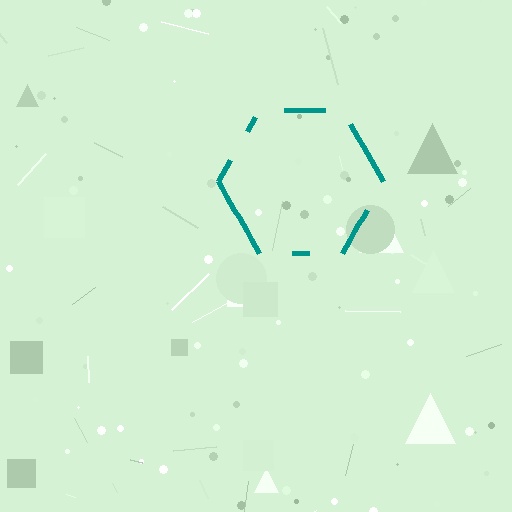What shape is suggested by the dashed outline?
The dashed outline suggests a hexagon.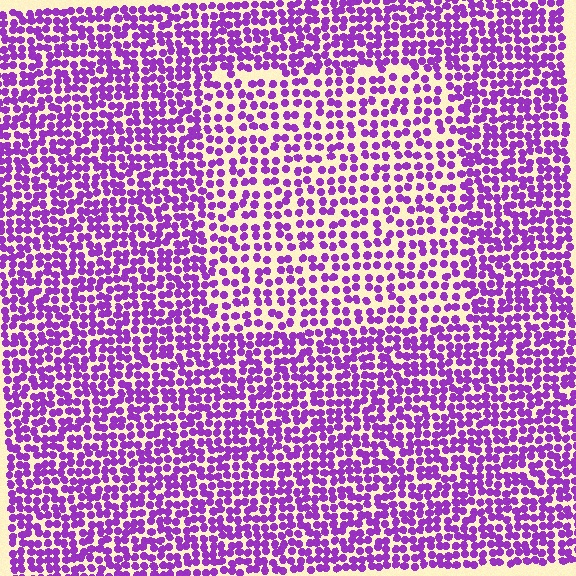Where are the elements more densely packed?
The elements are more densely packed outside the rectangle boundary.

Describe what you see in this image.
The image contains small purple elements arranged at two different densities. A rectangle-shaped region is visible where the elements are less densely packed than the surrounding area.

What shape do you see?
I see a rectangle.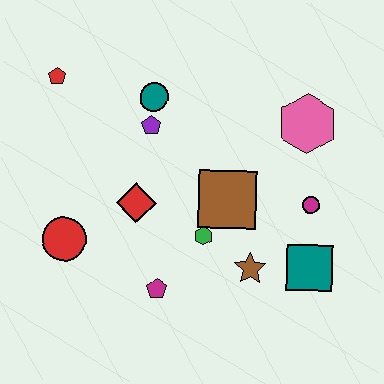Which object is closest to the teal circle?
The purple pentagon is closest to the teal circle.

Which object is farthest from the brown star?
The red pentagon is farthest from the brown star.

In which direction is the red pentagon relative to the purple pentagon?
The red pentagon is to the left of the purple pentagon.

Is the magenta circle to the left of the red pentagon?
No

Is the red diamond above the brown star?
Yes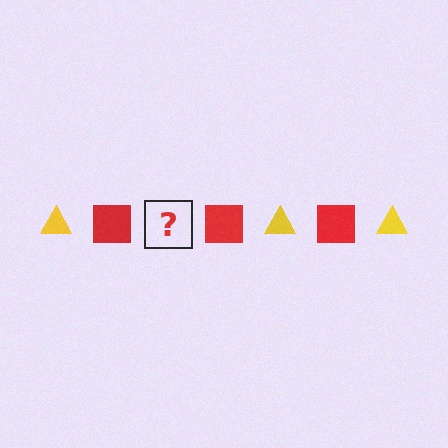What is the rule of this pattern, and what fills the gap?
The rule is that the pattern alternates between yellow triangle and red square. The gap should be filled with a yellow triangle.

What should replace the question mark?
The question mark should be replaced with a yellow triangle.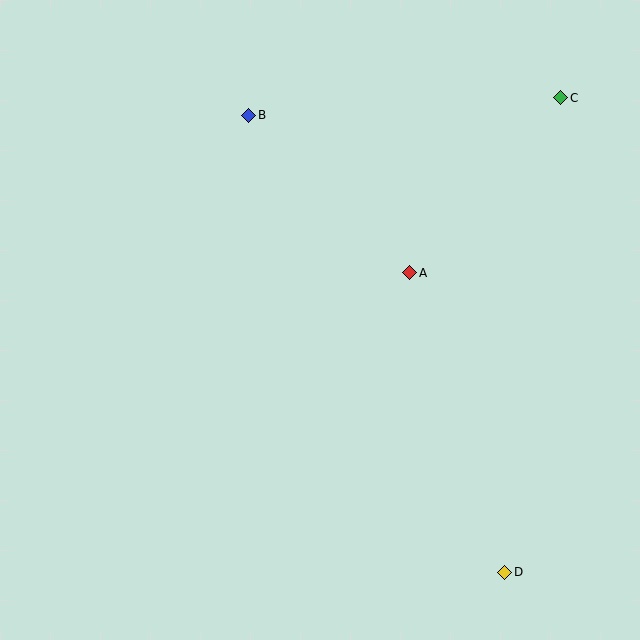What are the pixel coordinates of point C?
Point C is at (561, 98).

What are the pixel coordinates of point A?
Point A is at (410, 273).